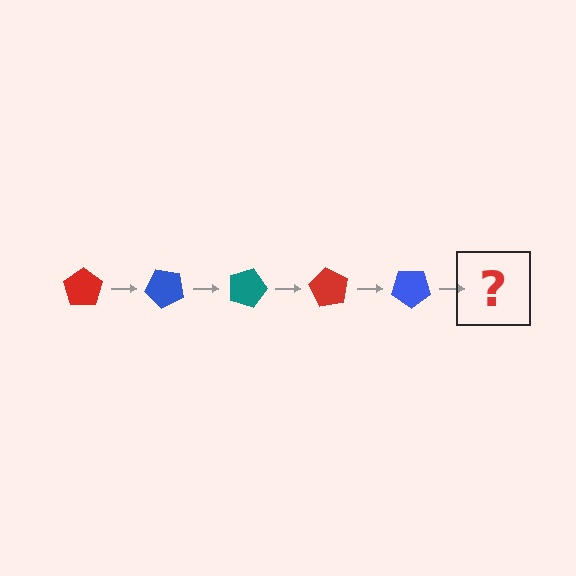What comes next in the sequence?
The next element should be a teal pentagon, rotated 225 degrees from the start.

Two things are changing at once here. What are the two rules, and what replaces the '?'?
The two rules are that it rotates 45 degrees each step and the color cycles through red, blue, and teal. The '?' should be a teal pentagon, rotated 225 degrees from the start.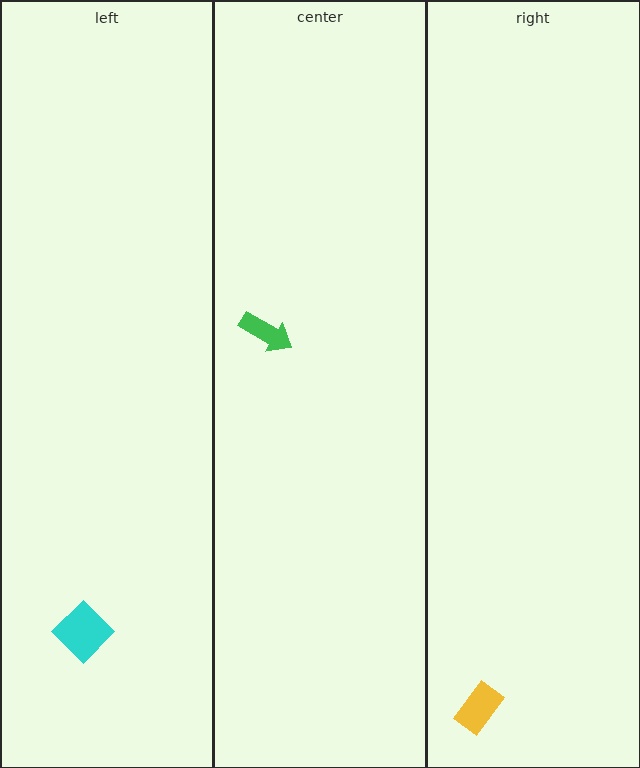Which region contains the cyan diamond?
The left region.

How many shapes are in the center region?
1.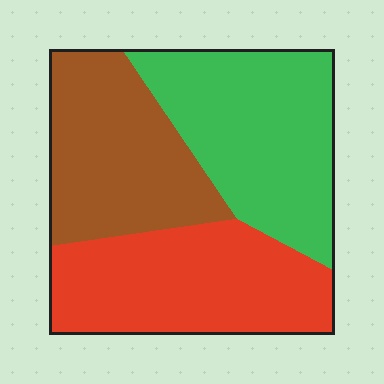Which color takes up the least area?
Brown, at roughly 30%.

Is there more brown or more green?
Green.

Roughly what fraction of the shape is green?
Green takes up about three eighths (3/8) of the shape.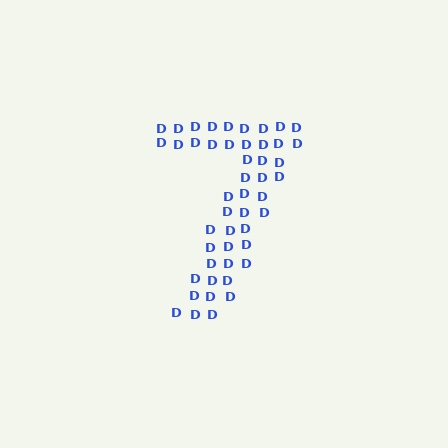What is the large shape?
The large shape is the digit 7.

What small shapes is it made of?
It is made of small letter D's.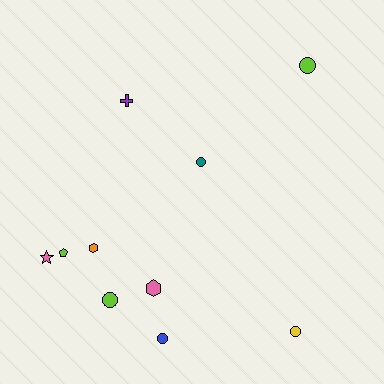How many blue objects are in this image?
There is 1 blue object.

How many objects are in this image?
There are 10 objects.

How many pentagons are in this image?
There is 1 pentagon.